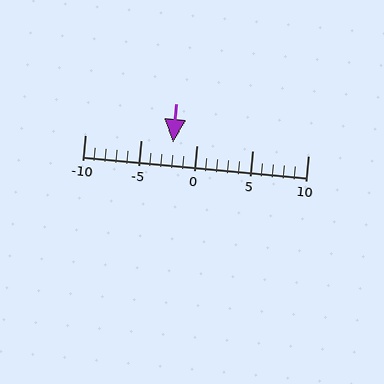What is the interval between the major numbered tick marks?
The major tick marks are spaced 5 units apart.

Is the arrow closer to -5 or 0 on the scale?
The arrow is closer to 0.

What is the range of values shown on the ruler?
The ruler shows values from -10 to 10.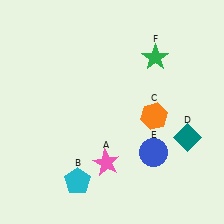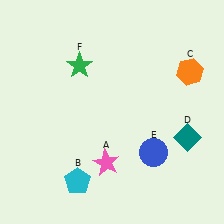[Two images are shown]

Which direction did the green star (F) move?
The green star (F) moved left.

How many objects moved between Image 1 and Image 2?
2 objects moved between the two images.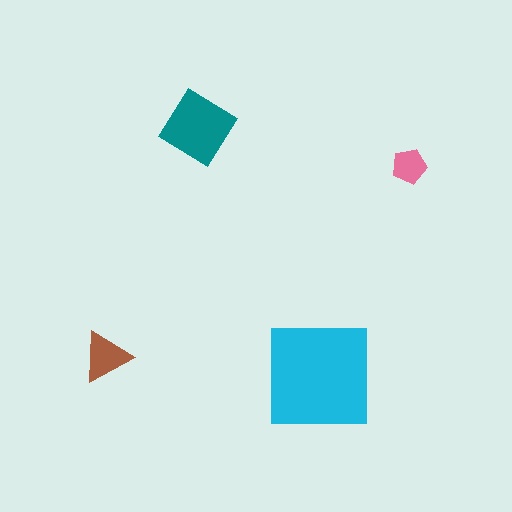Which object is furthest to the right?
The pink pentagon is rightmost.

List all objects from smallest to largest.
The pink pentagon, the brown triangle, the teal diamond, the cyan square.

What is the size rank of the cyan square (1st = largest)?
1st.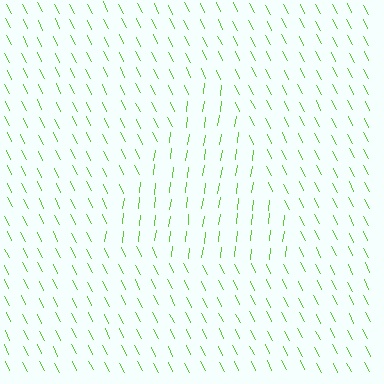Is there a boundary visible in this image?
Yes, there is a texture boundary formed by a change in line orientation.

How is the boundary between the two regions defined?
The boundary is defined purely by a change in line orientation (approximately 34 degrees difference). All lines are the same color and thickness.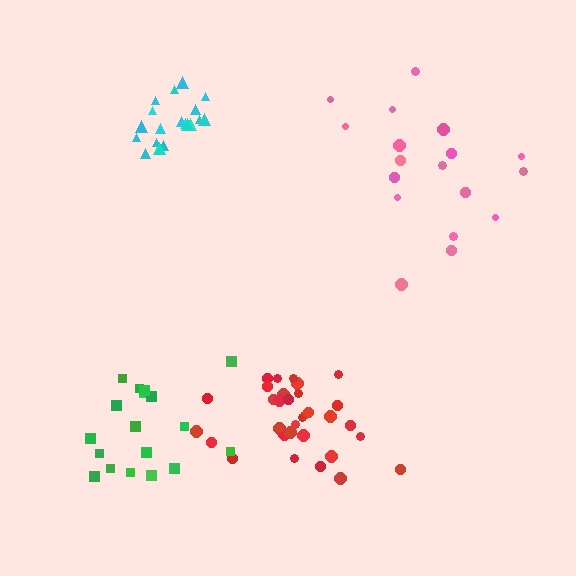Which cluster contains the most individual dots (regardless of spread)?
Red (33).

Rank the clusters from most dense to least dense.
cyan, red, green, pink.